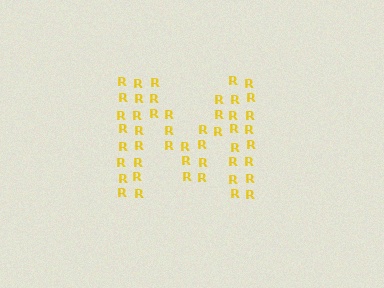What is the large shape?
The large shape is the letter M.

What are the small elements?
The small elements are letter R's.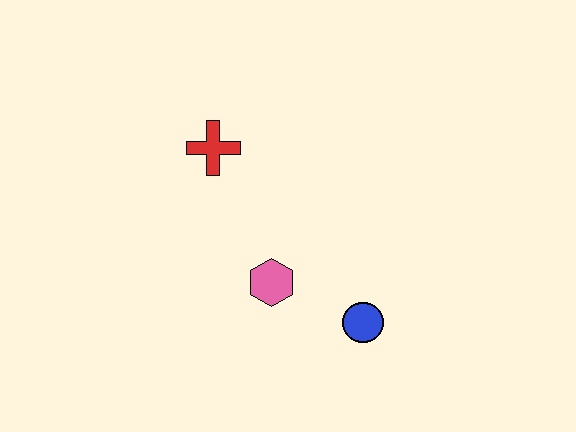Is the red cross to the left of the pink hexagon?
Yes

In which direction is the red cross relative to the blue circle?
The red cross is above the blue circle.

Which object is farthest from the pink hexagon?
The red cross is farthest from the pink hexagon.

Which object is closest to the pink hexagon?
The blue circle is closest to the pink hexagon.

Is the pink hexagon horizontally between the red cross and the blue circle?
Yes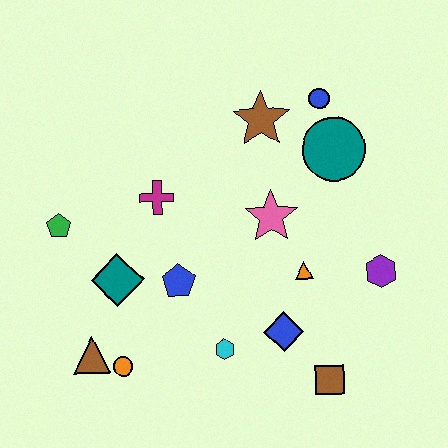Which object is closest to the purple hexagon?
The orange triangle is closest to the purple hexagon.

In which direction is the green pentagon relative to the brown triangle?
The green pentagon is above the brown triangle.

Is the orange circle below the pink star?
Yes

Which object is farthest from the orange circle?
The blue circle is farthest from the orange circle.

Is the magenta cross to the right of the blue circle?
No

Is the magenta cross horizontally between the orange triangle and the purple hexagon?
No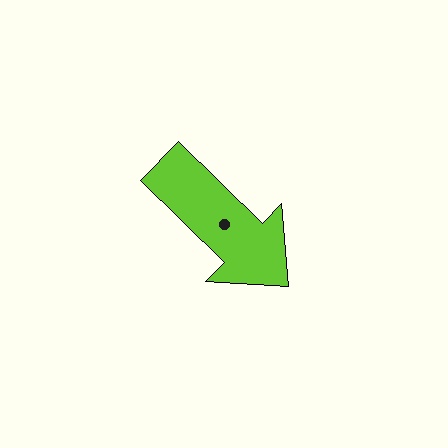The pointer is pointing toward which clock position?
Roughly 4 o'clock.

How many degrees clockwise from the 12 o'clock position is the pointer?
Approximately 134 degrees.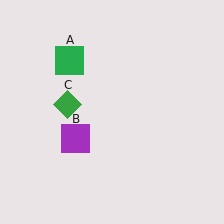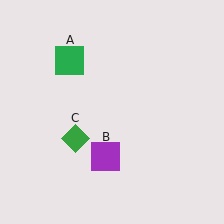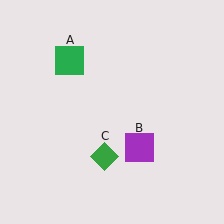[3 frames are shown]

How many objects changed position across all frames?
2 objects changed position: purple square (object B), green diamond (object C).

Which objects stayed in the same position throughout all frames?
Green square (object A) remained stationary.